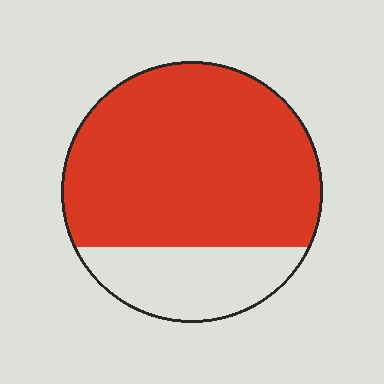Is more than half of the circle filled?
Yes.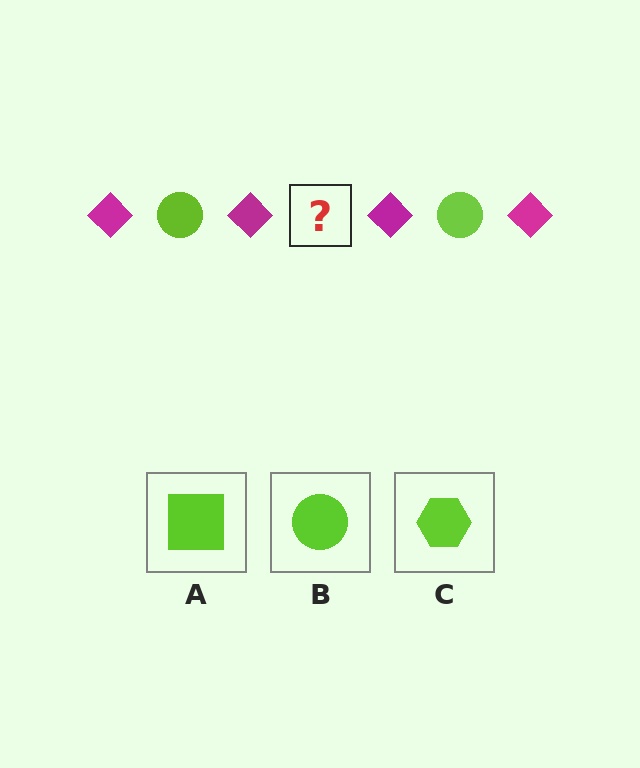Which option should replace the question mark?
Option B.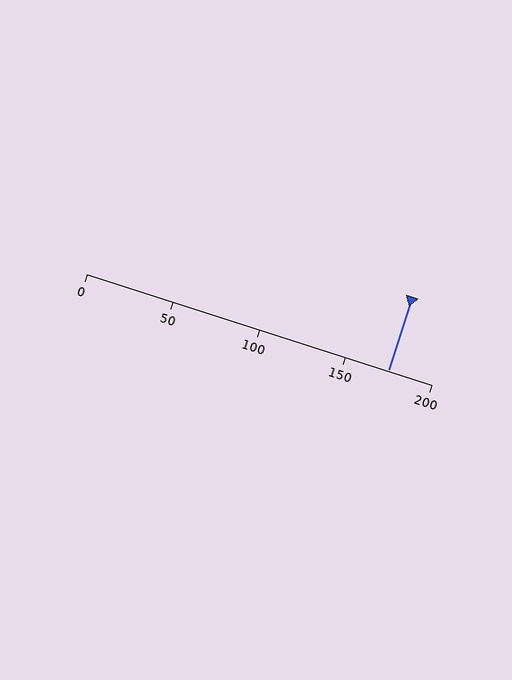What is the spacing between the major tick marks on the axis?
The major ticks are spaced 50 apart.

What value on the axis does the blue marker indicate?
The marker indicates approximately 175.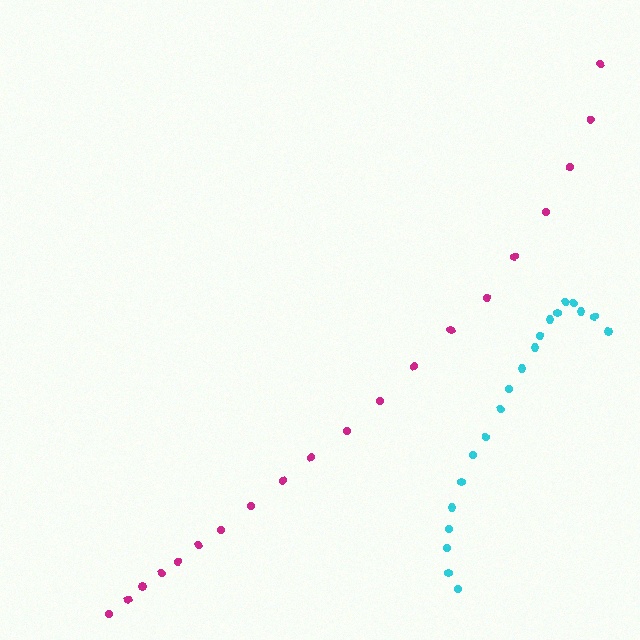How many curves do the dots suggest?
There are 2 distinct paths.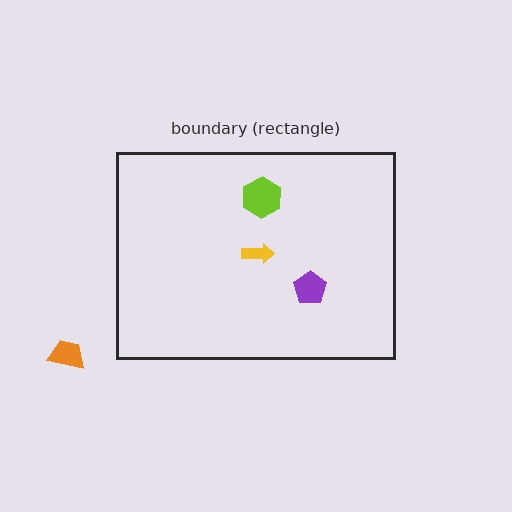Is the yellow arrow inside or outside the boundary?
Inside.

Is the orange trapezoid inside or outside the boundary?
Outside.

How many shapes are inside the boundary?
3 inside, 1 outside.